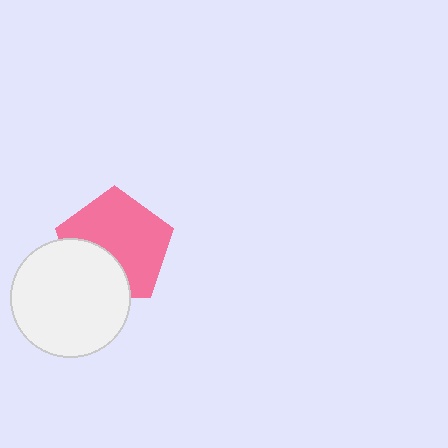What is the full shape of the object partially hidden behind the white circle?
The partially hidden object is a pink pentagon.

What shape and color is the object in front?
The object in front is a white circle.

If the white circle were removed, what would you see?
You would see the complete pink pentagon.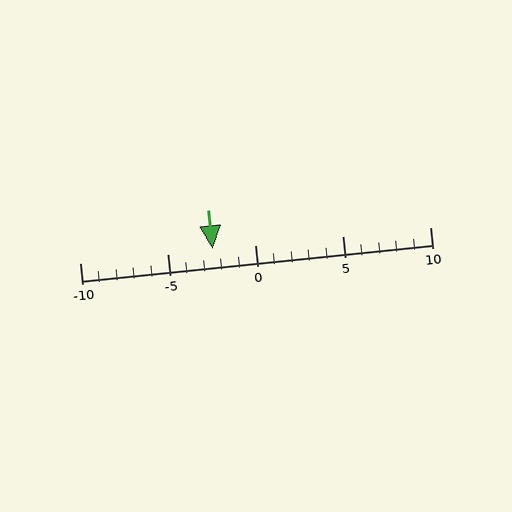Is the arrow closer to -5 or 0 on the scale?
The arrow is closer to 0.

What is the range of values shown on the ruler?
The ruler shows values from -10 to 10.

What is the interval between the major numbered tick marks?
The major tick marks are spaced 5 units apart.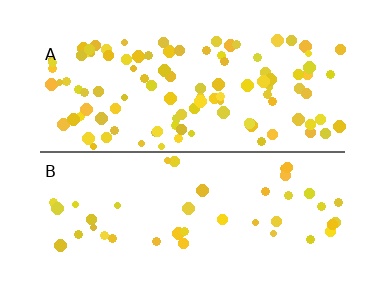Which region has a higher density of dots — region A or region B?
A (the top).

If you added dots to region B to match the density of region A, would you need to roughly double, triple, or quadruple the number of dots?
Approximately double.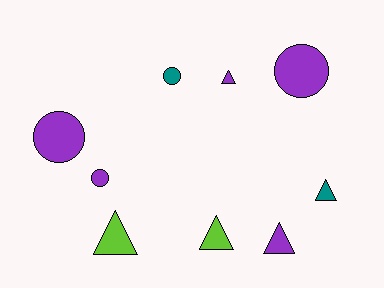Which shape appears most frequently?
Triangle, with 5 objects.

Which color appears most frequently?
Purple, with 5 objects.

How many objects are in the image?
There are 9 objects.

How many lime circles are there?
There are no lime circles.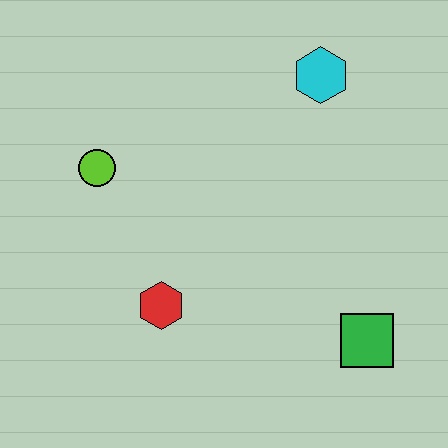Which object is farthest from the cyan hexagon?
The red hexagon is farthest from the cyan hexagon.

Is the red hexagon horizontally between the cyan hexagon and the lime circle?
Yes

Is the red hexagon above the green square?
Yes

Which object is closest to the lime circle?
The red hexagon is closest to the lime circle.